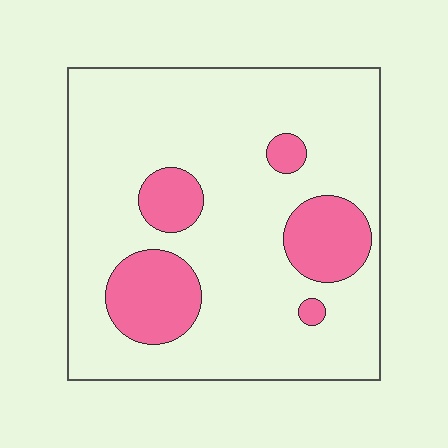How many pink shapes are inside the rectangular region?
5.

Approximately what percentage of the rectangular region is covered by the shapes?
Approximately 20%.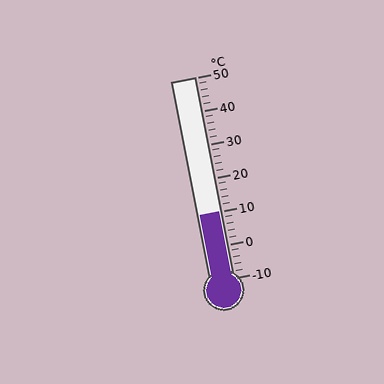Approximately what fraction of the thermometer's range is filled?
The thermometer is filled to approximately 35% of its range.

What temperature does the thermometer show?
The thermometer shows approximately 10°C.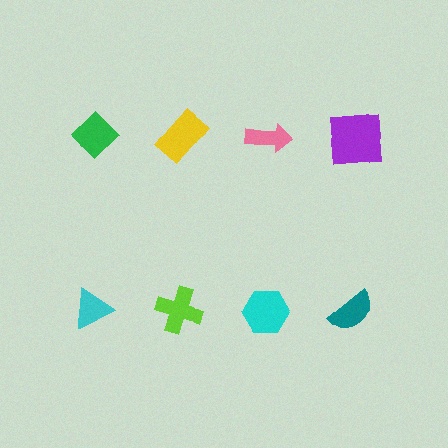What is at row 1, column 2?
A yellow rectangle.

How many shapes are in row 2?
4 shapes.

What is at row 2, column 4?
A teal semicircle.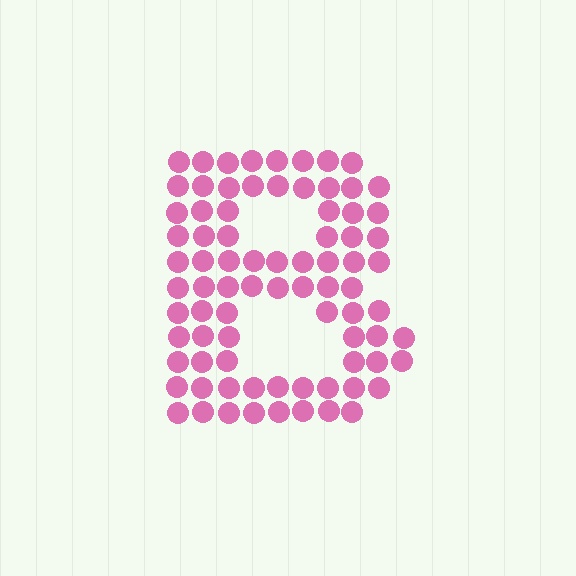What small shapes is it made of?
It is made of small circles.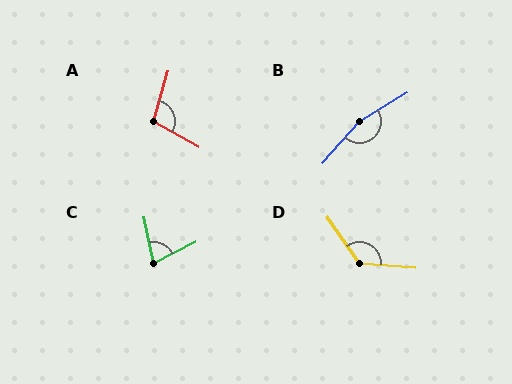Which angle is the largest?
B, at approximately 163 degrees.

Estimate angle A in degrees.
Approximately 103 degrees.